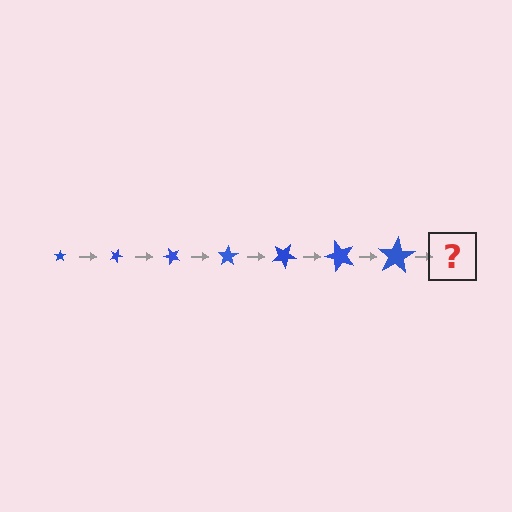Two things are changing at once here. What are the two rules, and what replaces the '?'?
The two rules are that the star grows larger each step and it rotates 25 degrees each step. The '?' should be a star, larger than the previous one and rotated 175 degrees from the start.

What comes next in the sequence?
The next element should be a star, larger than the previous one and rotated 175 degrees from the start.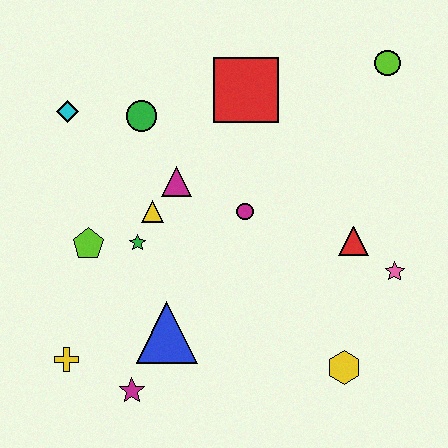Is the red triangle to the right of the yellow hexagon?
Yes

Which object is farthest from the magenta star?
The lime circle is farthest from the magenta star.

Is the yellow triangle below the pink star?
No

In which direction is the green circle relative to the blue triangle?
The green circle is above the blue triangle.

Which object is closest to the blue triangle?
The magenta star is closest to the blue triangle.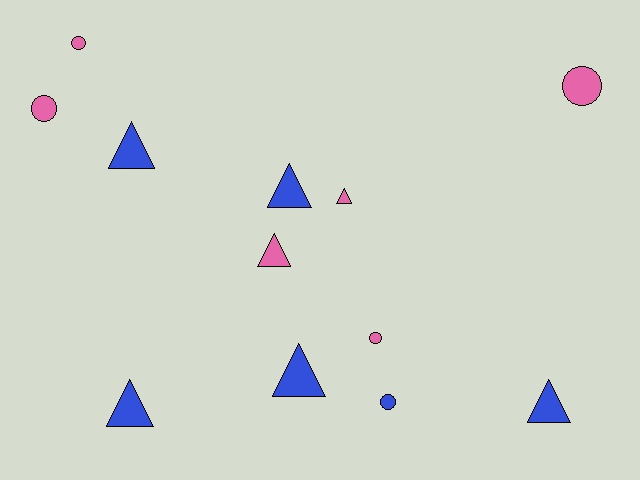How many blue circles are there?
There is 1 blue circle.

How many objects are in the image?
There are 12 objects.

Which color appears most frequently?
Pink, with 6 objects.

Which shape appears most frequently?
Triangle, with 7 objects.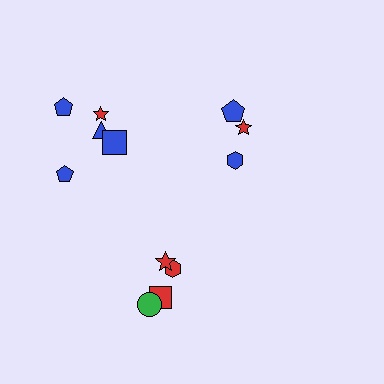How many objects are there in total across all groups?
There are 12 objects.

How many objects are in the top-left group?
There are 5 objects.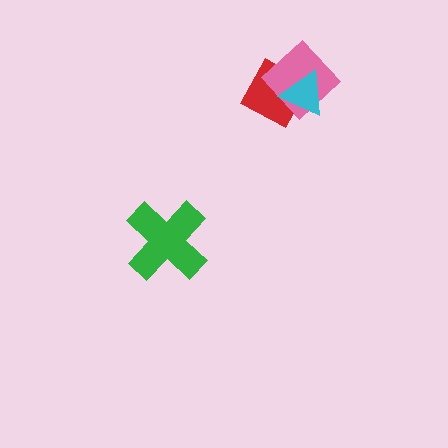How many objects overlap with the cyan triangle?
2 objects overlap with the cyan triangle.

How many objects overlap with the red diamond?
2 objects overlap with the red diamond.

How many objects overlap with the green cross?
0 objects overlap with the green cross.